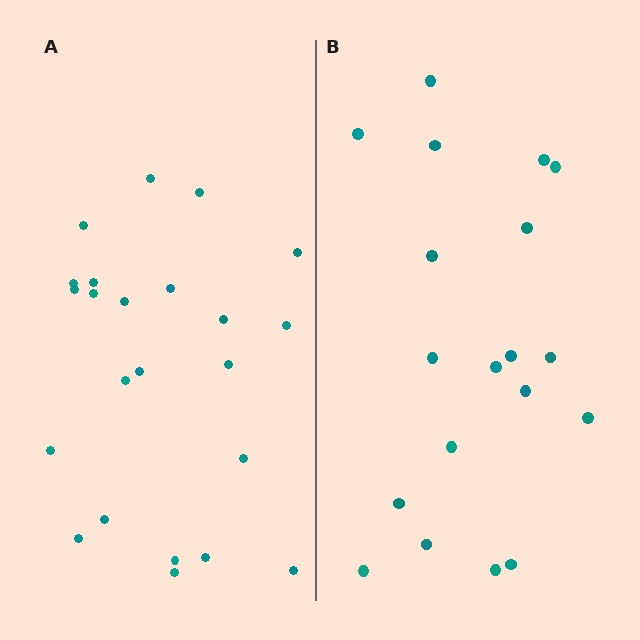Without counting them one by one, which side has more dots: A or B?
Region A (the left region) has more dots.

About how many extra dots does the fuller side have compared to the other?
Region A has about 4 more dots than region B.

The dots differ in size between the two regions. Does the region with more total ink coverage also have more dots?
No. Region B has more total ink coverage because its dots are larger, but region A actually contains more individual dots. Total area can be misleading — the number of items is what matters here.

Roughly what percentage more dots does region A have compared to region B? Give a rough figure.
About 20% more.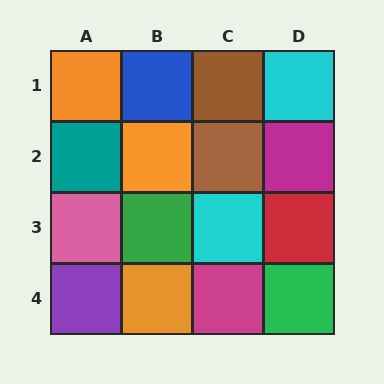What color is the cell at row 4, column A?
Purple.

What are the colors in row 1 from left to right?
Orange, blue, brown, cyan.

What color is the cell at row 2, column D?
Magenta.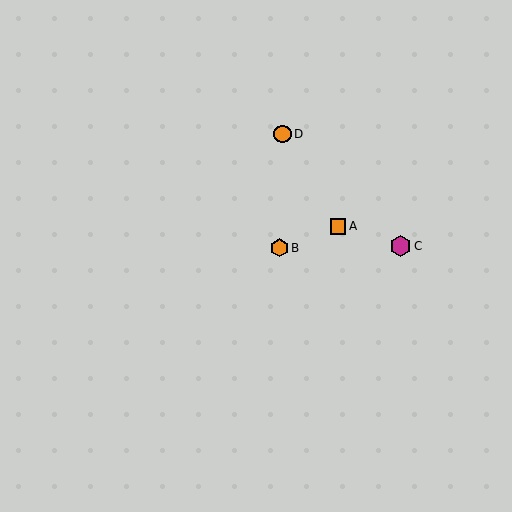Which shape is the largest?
The magenta hexagon (labeled C) is the largest.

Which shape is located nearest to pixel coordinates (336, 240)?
The orange square (labeled A) at (338, 226) is nearest to that location.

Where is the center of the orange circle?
The center of the orange circle is at (283, 134).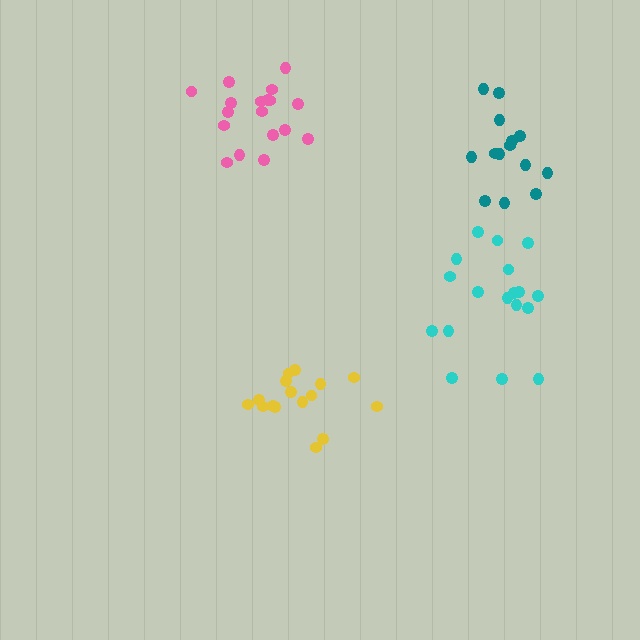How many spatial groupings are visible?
There are 4 spatial groupings.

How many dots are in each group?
Group 1: 18 dots, Group 2: 16 dots, Group 3: 14 dots, Group 4: 18 dots (66 total).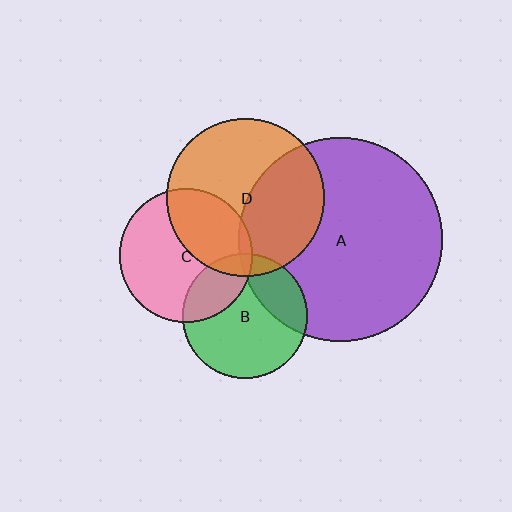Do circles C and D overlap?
Yes.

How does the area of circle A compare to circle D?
Approximately 1.7 times.